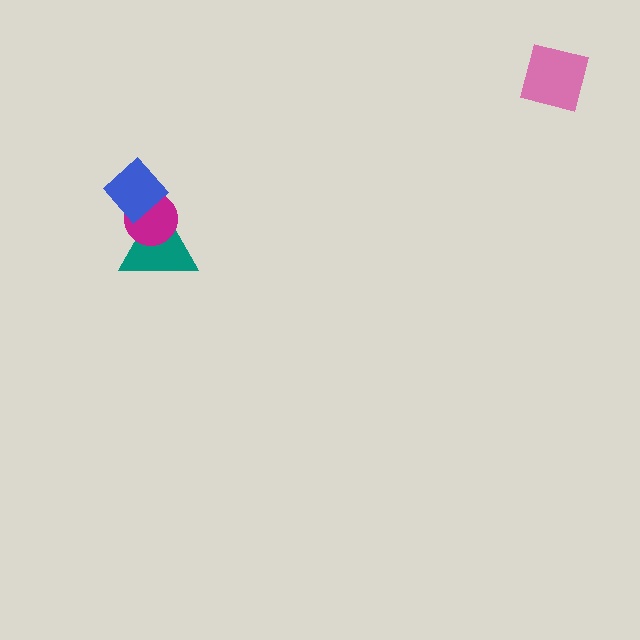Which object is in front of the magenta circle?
The blue diamond is in front of the magenta circle.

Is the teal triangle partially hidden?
Yes, it is partially covered by another shape.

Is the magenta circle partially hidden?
Yes, it is partially covered by another shape.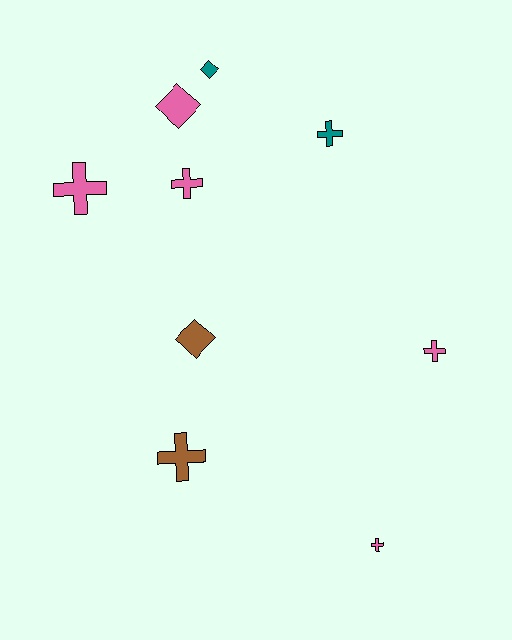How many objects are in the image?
There are 9 objects.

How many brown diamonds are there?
There is 1 brown diamond.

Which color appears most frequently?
Pink, with 5 objects.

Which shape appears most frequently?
Cross, with 6 objects.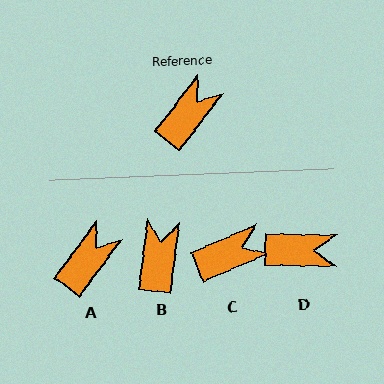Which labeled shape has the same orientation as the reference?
A.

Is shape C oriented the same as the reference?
No, it is off by about 30 degrees.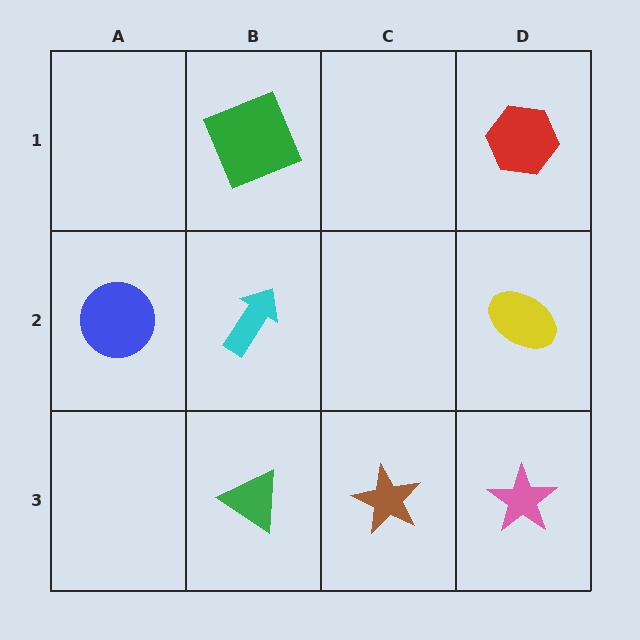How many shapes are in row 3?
3 shapes.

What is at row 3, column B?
A green triangle.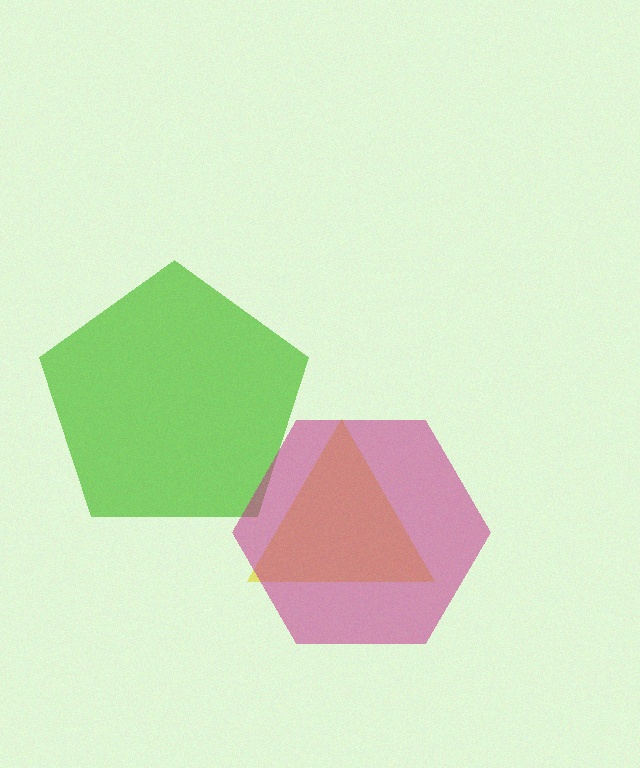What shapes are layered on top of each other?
The layered shapes are: a yellow triangle, a lime pentagon, a magenta hexagon.